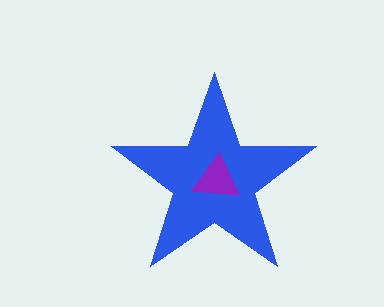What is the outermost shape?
The blue star.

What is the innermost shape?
The purple triangle.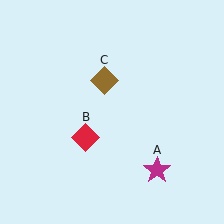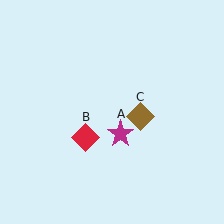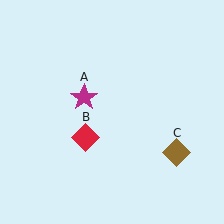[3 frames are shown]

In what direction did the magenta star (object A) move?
The magenta star (object A) moved up and to the left.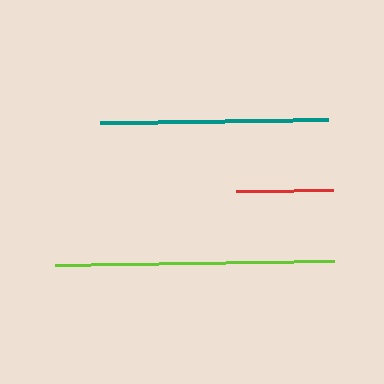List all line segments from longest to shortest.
From longest to shortest: lime, teal, red.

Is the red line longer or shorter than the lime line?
The lime line is longer than the red line.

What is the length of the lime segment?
The lime segment is approximately 279 pixels long.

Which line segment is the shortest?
The red line is the shortest at approximately 96 pixels.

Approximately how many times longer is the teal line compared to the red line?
The teal line is approximately 2.4 times the length of the red line.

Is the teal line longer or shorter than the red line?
The teal line is longer than the red line.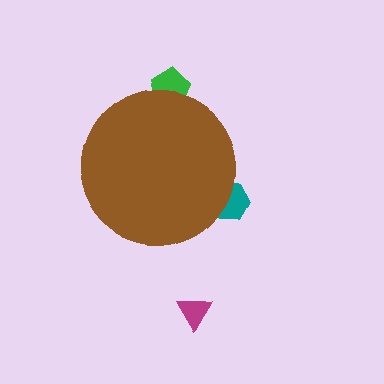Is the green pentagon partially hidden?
Yes, the green pentagon is partially hidden behind the brown circle.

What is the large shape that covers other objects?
A brown circle.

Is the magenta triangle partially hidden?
No, the magenta triangle is fully visible.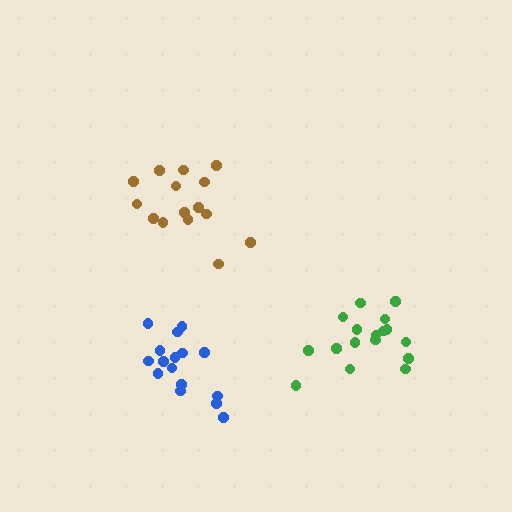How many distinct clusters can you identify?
There are 3 distinct clusters.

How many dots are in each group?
Group 1: 16 dots, Group 2: 17 dots, Group 3: 15 dots (48 total).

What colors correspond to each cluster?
The clusters are colored: blue, green, brown.